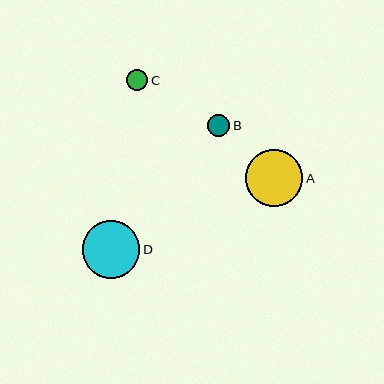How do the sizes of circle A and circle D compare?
Circle A and circle D are approximately the same size.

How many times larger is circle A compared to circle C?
Circle A is approximately 2.8 times the size of circle C.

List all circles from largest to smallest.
From largest to smallest: A, D, B, C.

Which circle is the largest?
Circle A is the largest with a size of approximately 57 pixels.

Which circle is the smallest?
Circle C is the smallest with a size of approximately 21 pixels.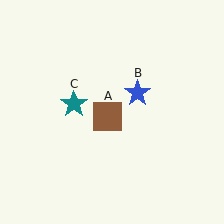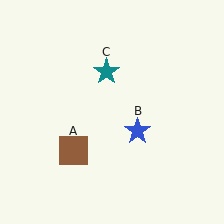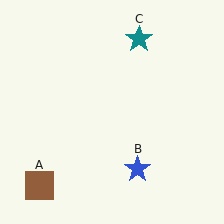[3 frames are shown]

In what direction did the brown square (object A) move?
The brown square (object A) moved down and to the left.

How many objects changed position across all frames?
3 objects changed position: brown square (object A), blue star (object B), teal star (object C).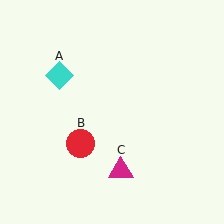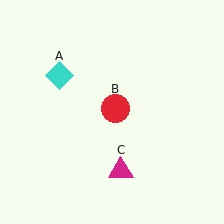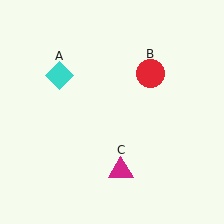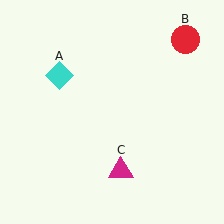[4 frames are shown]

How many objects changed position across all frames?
1 object changed position: red circle (object B).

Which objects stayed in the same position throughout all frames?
Cyan diamond (object A) and magenta triangle (object C) remained stationary.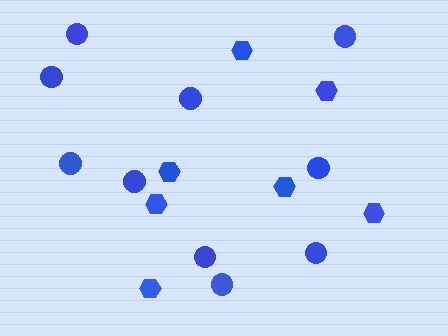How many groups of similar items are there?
There are 2 groups: one group of hexagons (7) and one group of circles (10).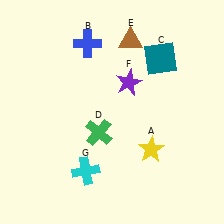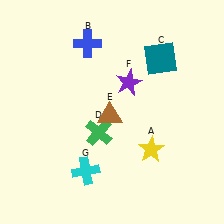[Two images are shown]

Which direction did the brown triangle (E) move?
The brown triangle (E) moved down.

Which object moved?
The brown triangle (E) moved down.